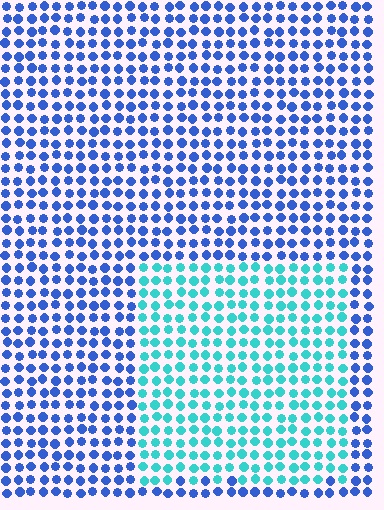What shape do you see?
I see a rectangle.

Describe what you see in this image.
The image is filled with small blue elements in a uniform arrangement. A rectangle-shaped region is visible where the elements are tinted to a slightly different hue, forming a subtle color boundary.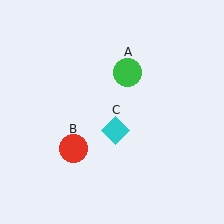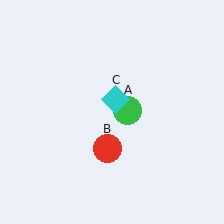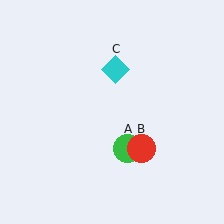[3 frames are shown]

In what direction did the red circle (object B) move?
The red circle (object B) moved right.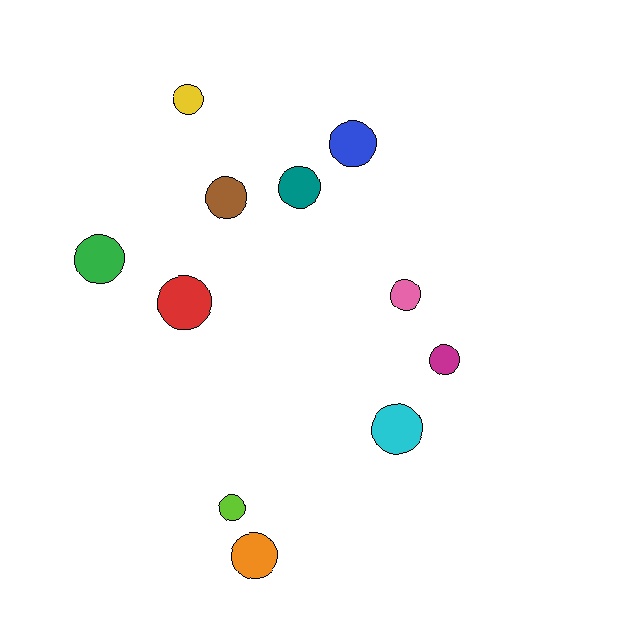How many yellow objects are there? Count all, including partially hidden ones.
There is 1 yellow object.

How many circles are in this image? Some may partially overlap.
There are 11 circles.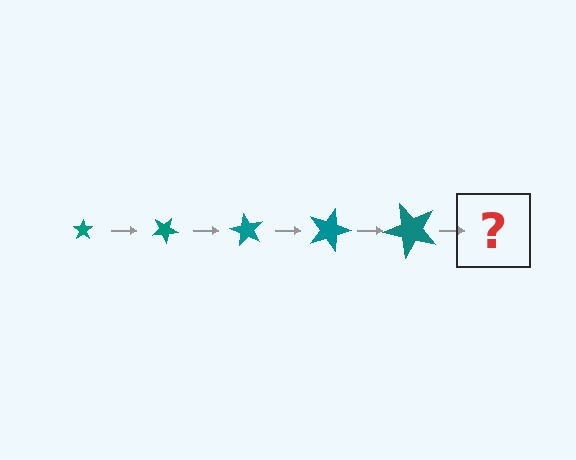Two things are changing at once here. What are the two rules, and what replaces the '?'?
The two rules are that the star grows larger each step and it rotates 30 degrees each step. The '?' should be a star, larger than the previous one and rotated 150 degrees from the start.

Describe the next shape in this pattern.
It should be a star, larger than the previous one and rotated 150 degrees from the start.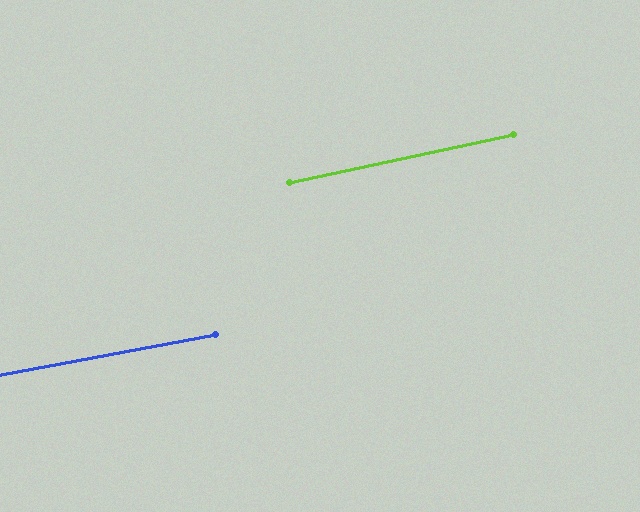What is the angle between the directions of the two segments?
Approximately 2 degrees.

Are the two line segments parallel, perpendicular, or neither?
Parallel — their directions differ by only 1.6°.